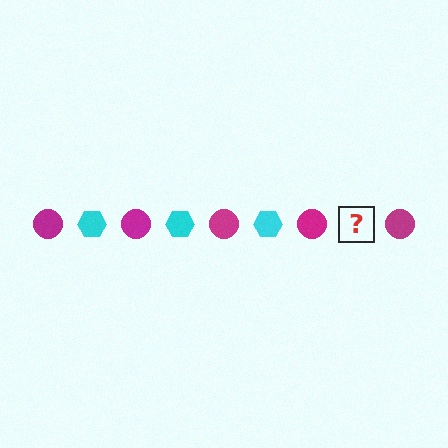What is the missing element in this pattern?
The missing element is a cyan hexagon.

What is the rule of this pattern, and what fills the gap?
The rule is that the pattern alternates between magenta circle and cyan hexagon. The gap should be filled with a cyan hexagon.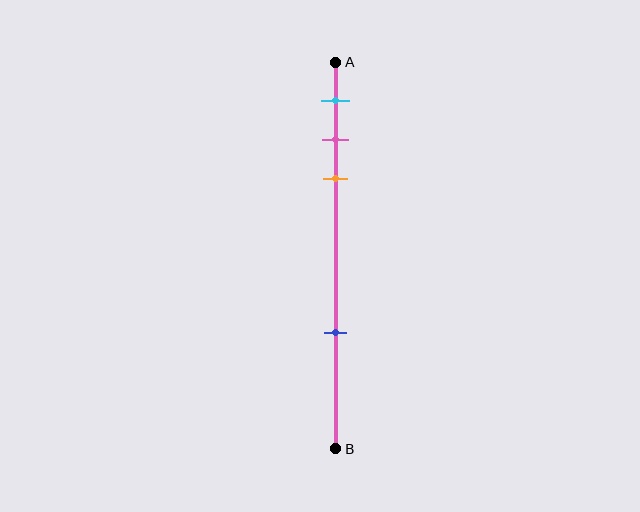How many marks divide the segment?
There are 4 marks dividing the segment.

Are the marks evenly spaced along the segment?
No, the marks are not evenly spaced.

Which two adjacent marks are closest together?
The pink and orange marks are the closest adjacent pair.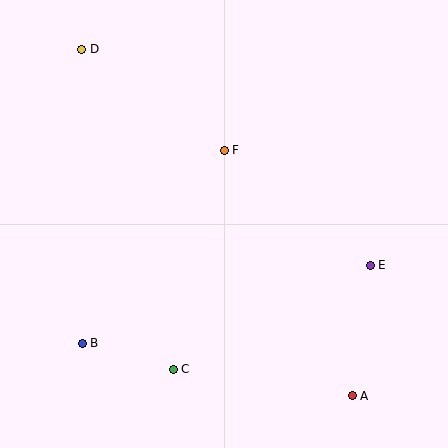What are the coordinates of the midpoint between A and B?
The midpoint between A and B is at (217, 369).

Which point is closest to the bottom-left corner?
Point B is closest to the bottom-left corner.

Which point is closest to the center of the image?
Point F at (224, 150) is closest to the center.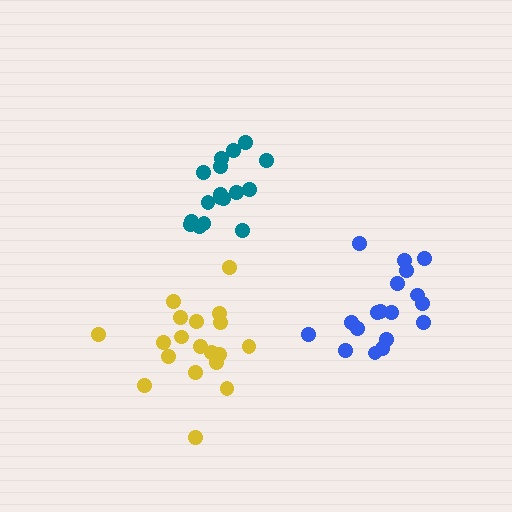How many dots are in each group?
Group 1: 18 dots, Group 2: 19 dots, Group 3: 17 dots (54 total).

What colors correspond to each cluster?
The clusters are colored: blue, yellow, teal.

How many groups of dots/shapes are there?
There are 3 groups.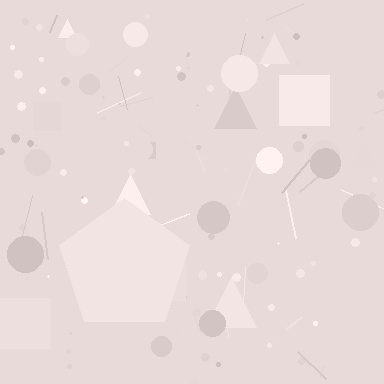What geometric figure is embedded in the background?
A pentagon is embedded in the background.